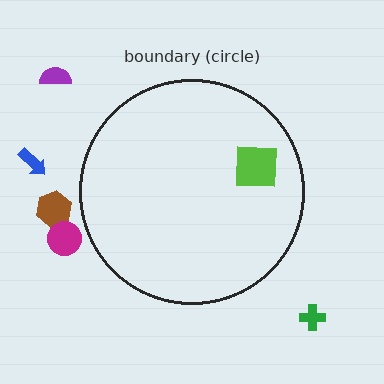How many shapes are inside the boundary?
1 inside, 5 outside.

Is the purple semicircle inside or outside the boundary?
Outside.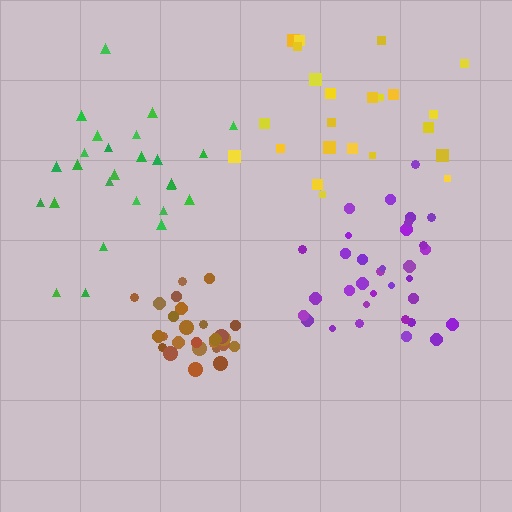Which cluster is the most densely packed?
Brown.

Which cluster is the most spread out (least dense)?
Yellow.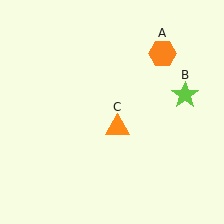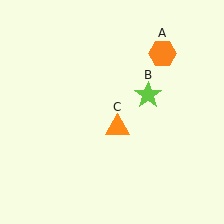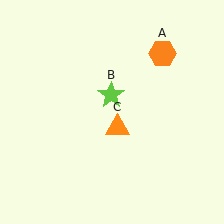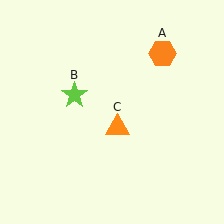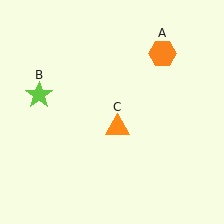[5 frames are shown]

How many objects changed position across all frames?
1 object changed position: lime star (object B).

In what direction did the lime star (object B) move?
The lime star (object B) moved left.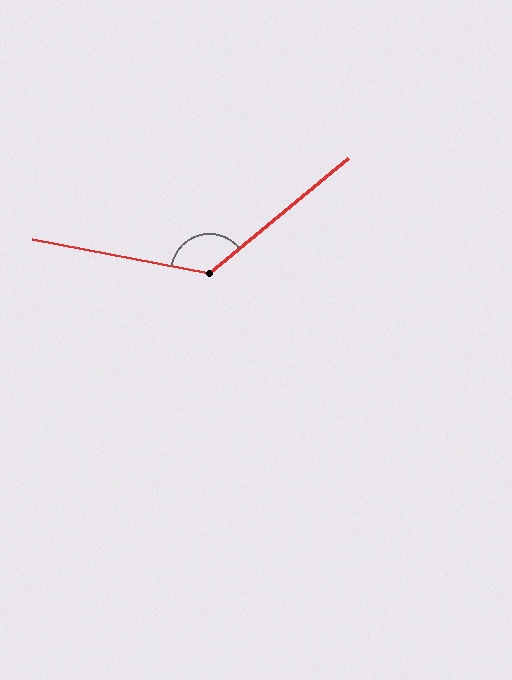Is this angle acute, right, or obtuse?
It is obtuse.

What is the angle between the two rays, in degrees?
Approximately 130 degrees.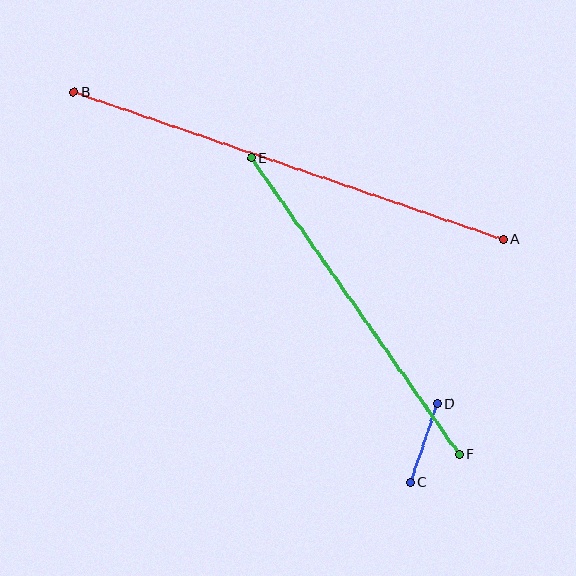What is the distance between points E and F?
The distance is approximately 362 pixels.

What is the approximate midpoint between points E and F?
The midpoint is at approximately (355, 306) pixels.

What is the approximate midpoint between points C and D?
The midpoint is at approximately (424, 443) pixels.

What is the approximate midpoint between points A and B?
The midpoint is at approximately (289, 166) pixels.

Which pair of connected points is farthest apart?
Points A and B are farthest apart.